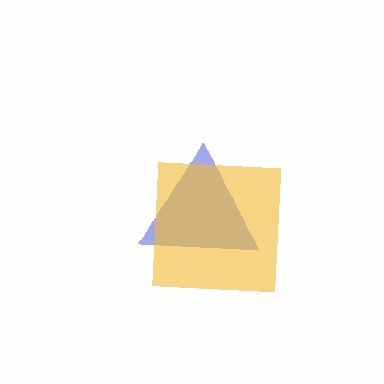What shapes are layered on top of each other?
The layered shapes are: a blue triangle, a yellow square.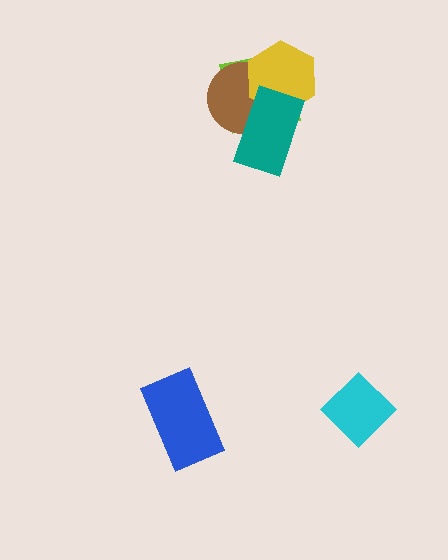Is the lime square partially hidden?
Yes, it is partially covered by another shape.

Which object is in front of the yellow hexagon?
The teal rectangle is in front of the yellow hexagon.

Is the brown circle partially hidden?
Yes, it is partially covered by another shape.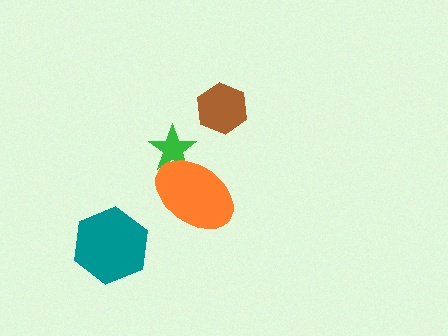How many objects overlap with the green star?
1 object overlaps with the green star.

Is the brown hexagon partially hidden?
No, no other shape covers it.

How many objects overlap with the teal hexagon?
0 objects overlap with the teal hexagon.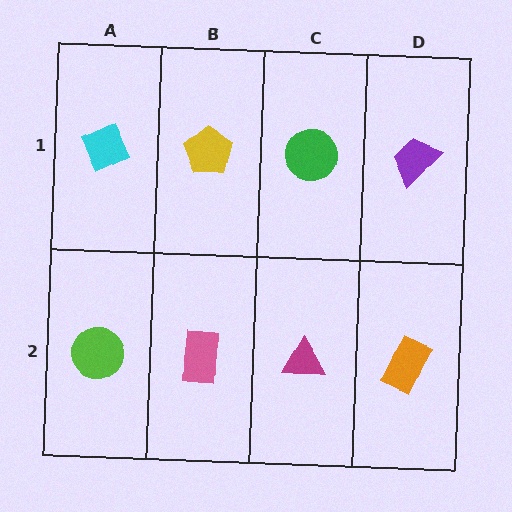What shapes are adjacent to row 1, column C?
A magenta triangle (row 2, column C), a yellow pentagon (row 1, column B), a purple trapezoid (row 1, column D).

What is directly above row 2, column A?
A cyan diamond.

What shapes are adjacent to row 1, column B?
A pink rectangle (row 2, column B), a cyan diamond (row 1, column A), a green circle (row 1, column C).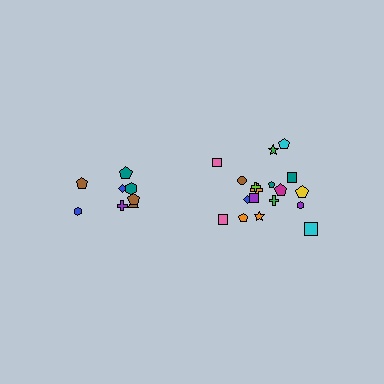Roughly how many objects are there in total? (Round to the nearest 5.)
Roughly 25 objects in total.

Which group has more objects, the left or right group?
The right group.